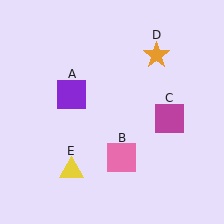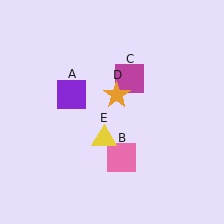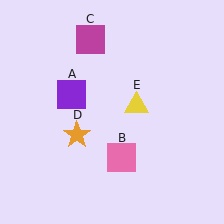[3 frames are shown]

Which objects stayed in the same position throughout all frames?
Purple square (object A) and pink square (object B) remained stationary.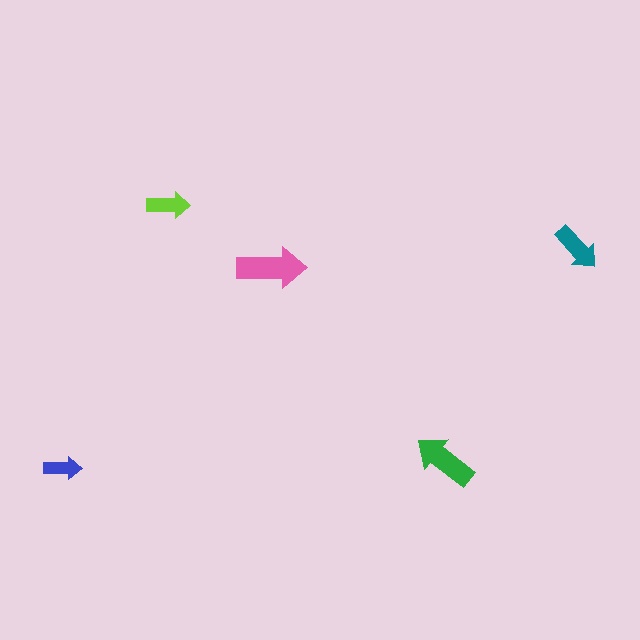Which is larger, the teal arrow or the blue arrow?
The teal one.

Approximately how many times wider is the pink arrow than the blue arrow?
About 2 times wider.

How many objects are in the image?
There are 5 objects in the image.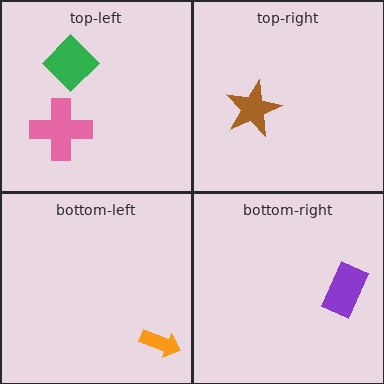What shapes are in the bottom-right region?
The purple rectangle.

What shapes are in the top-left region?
The pink cross, the green diamond.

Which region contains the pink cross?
The top-left region.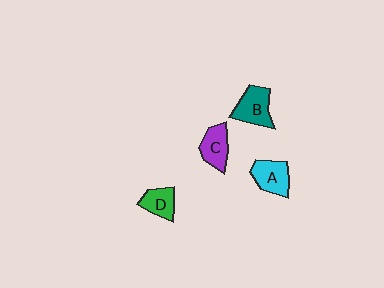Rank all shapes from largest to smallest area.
From largest to smallest: B (teal), A (cyan), C (purple), D (green).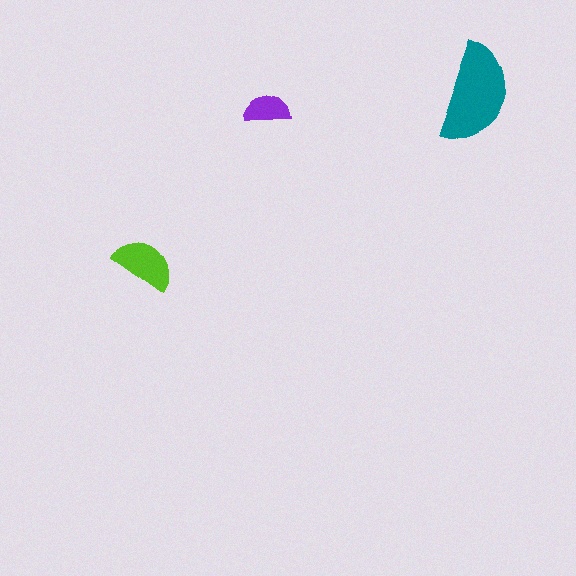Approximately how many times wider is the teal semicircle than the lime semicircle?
About 1.5 times wider.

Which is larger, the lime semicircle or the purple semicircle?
The lime one.